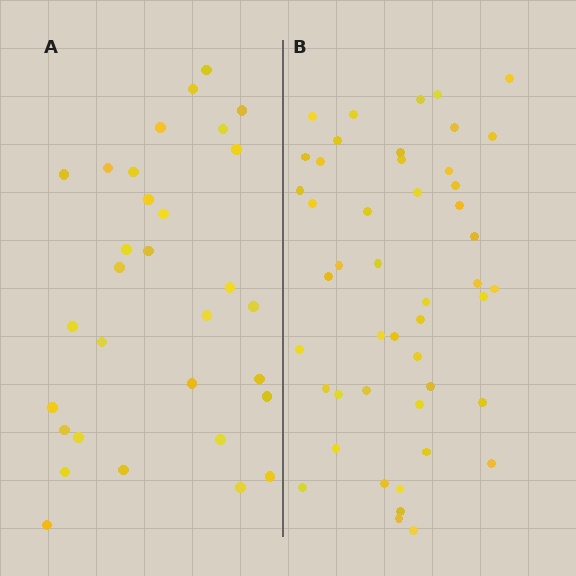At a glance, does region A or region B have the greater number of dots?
Region B (the right region) has more dots.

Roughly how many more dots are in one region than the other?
Region B has approximately 15 more dots than region A.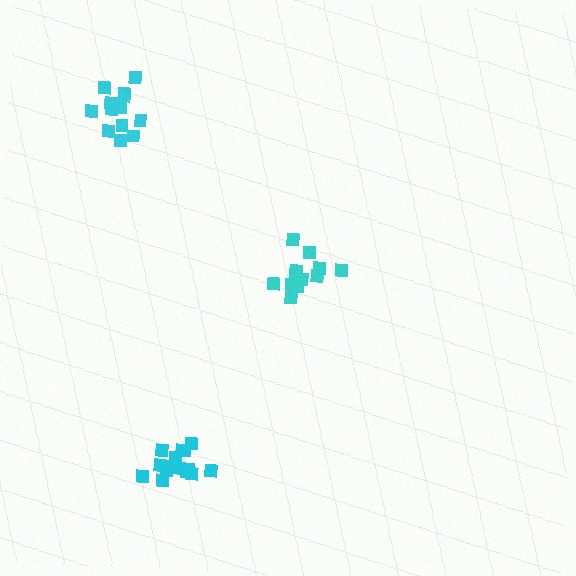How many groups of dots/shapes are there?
There are 3 groups.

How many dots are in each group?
Group 1: 12 dots, Group 2: 13 dots, Group 3: 15 dots (40 total).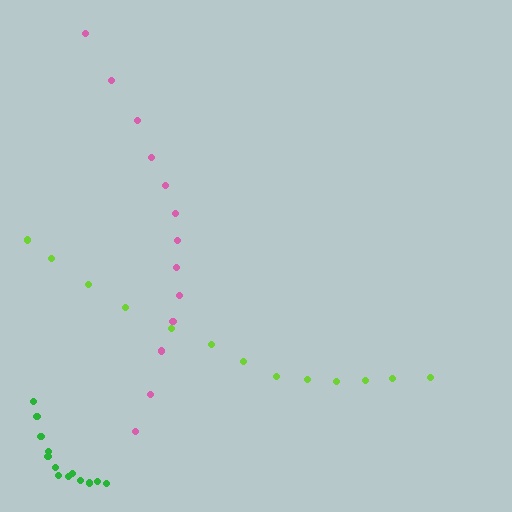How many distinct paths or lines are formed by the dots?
There are 3 distinct paths.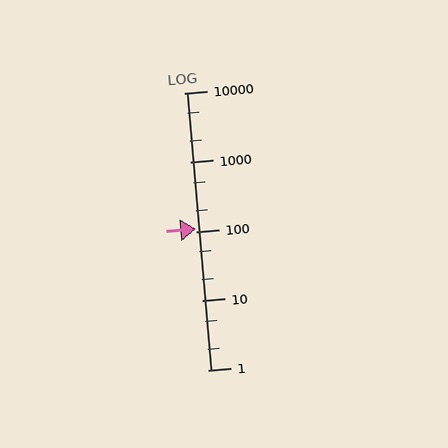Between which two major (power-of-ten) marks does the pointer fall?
The pointer is between 100 and 1000.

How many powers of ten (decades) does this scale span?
The scale spans 4 decades, from 1 to 10000.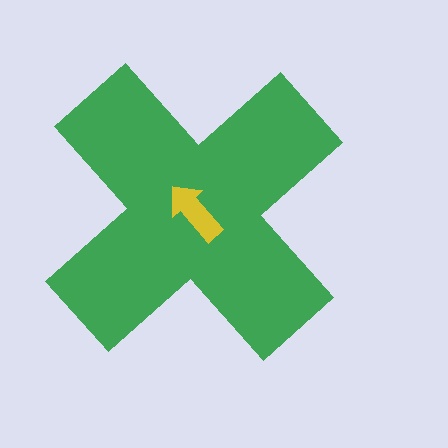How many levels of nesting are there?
2.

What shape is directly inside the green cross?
The yellow arrow.